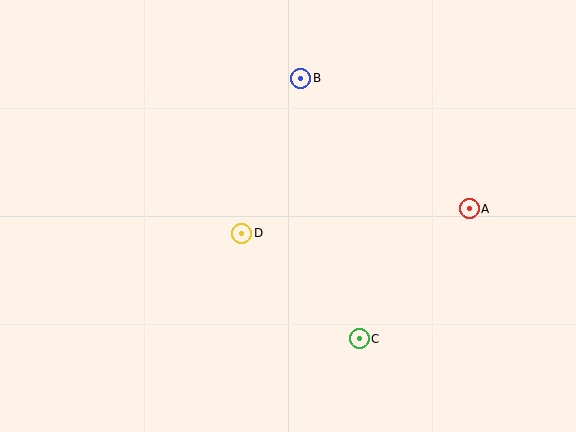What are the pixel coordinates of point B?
Point B is at (300, 78).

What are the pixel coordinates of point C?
Point C is at (359, 339).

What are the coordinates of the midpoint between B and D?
The midpoint between B and D is at (271, 156).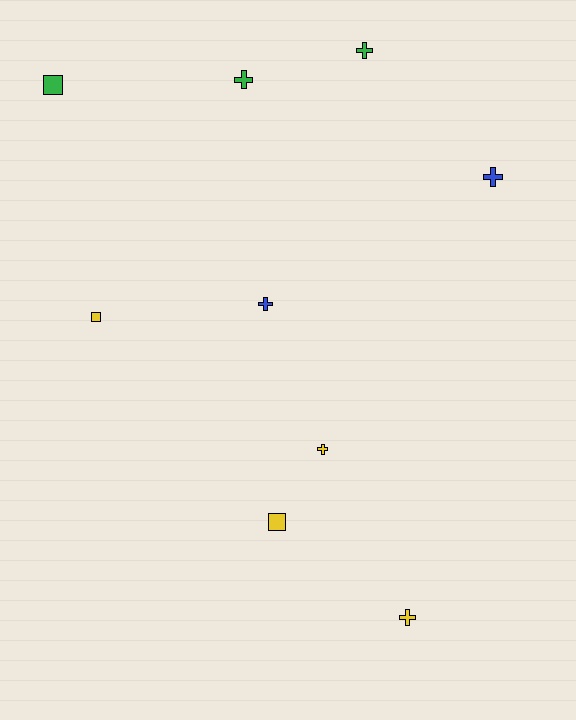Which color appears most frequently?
Yellow, with 4 objects.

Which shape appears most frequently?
Cross, with 6 objects.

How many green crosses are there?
There are 2 green crosses.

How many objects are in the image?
There are 9 objects.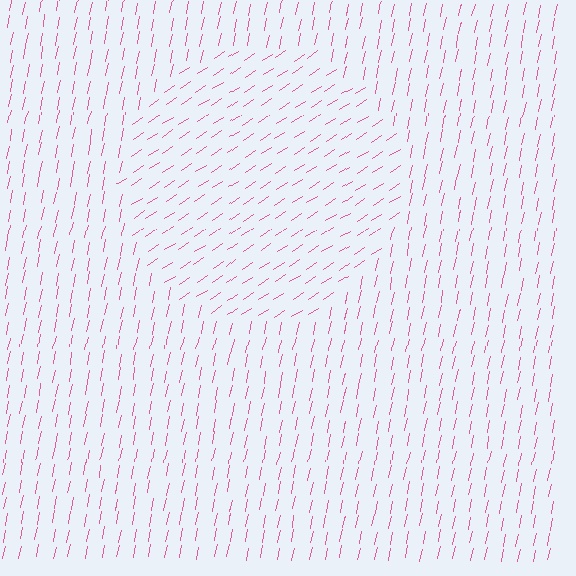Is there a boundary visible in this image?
Yes, there is a texture boundary formed by a change in line orientation.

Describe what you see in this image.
The image is filled with small pink line segments. A circle region in the image has lines oriented differently from the surrounding lines, creating a visible texture boundary.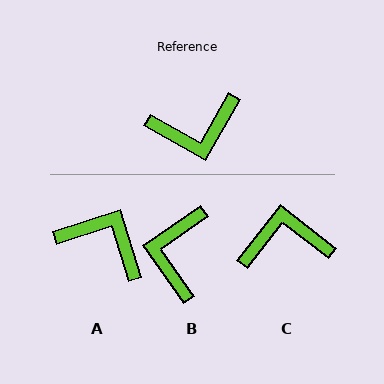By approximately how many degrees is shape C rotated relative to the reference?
Approximately 172 degrees counter-clockwise.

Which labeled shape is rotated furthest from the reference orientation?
C, about 172 degrees away.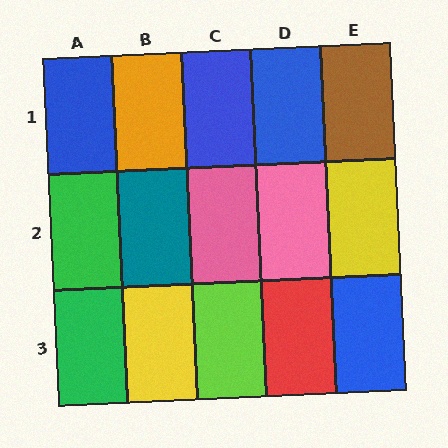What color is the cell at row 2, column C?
Pink.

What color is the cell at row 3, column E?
Blue.